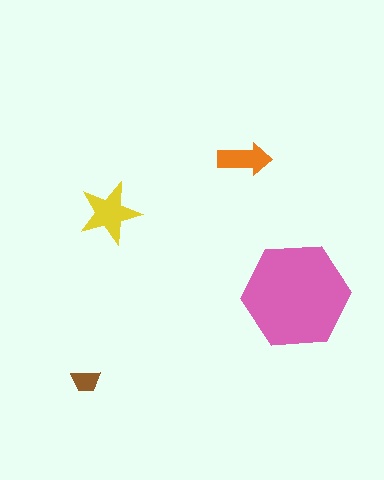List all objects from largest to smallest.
The pink hexagon, the yellow star, the orange arrow, the brown trapezoid.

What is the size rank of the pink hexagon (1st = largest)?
1st.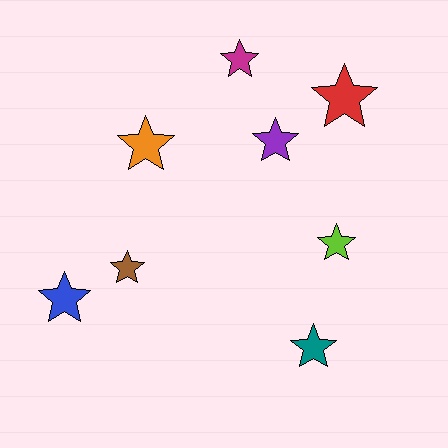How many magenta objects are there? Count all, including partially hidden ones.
There is 1 magenta object.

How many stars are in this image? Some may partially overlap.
There are 8 stars.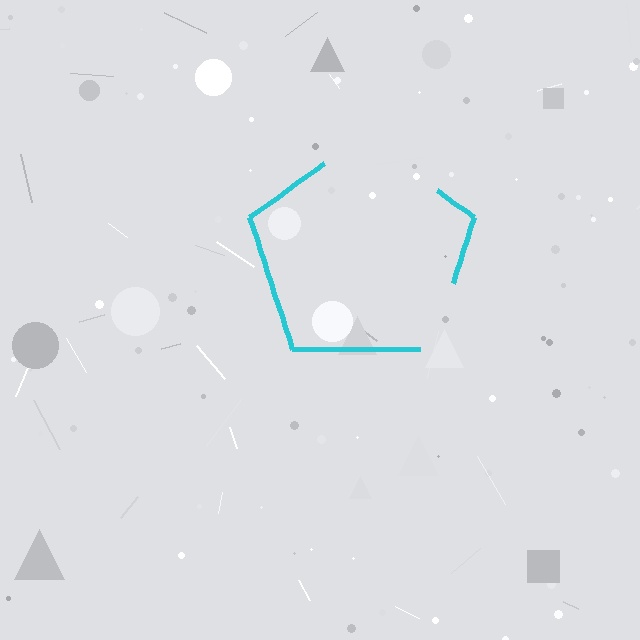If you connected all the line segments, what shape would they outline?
They would outline a pentagon.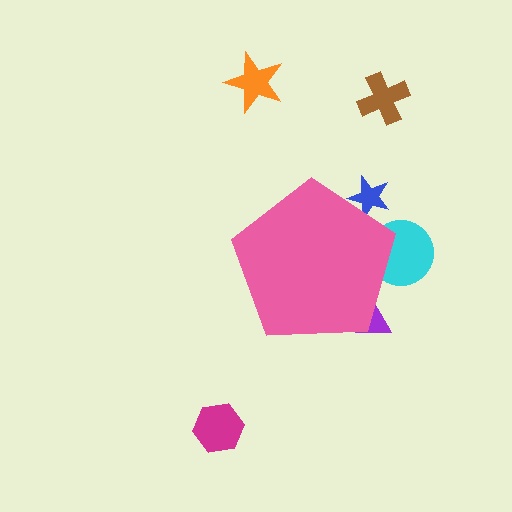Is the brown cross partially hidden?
No, the brown cross is fully visible.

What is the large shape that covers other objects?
A pink pentagon.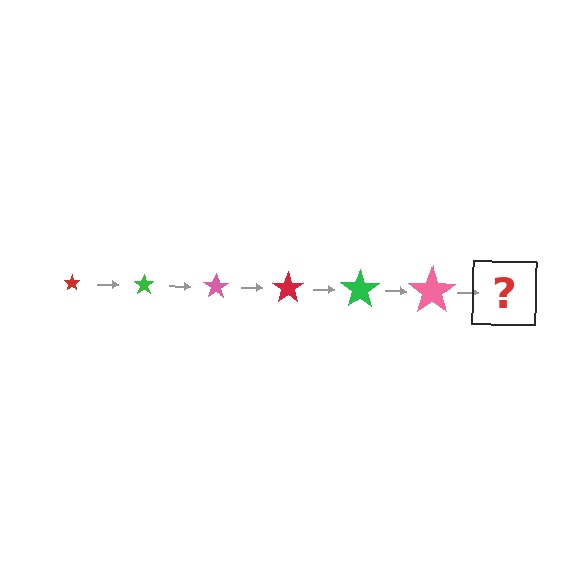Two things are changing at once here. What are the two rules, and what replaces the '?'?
The two rules are that the star grows larger each step and the color cycles through red, green, and pink. The '?' should be a red star, larger than the previous one.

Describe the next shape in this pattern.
It should be a red star, larger than the previous one.